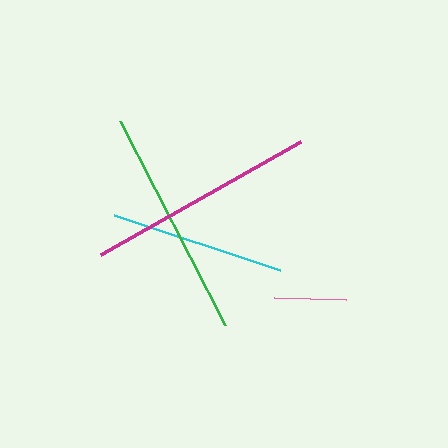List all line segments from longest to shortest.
From longest to shortest: magenta, green, cyan, pink.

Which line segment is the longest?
The magenta line is the longest at approximately 230 pixels.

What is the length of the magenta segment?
The magenta segment is approximately 230 pixels long.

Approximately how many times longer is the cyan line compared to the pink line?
The cyan line is approximately 2.5 times the length of the pink line.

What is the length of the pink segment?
The pink segment is approximately 71 pixels long.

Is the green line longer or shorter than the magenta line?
The magenta line is longer than the green line.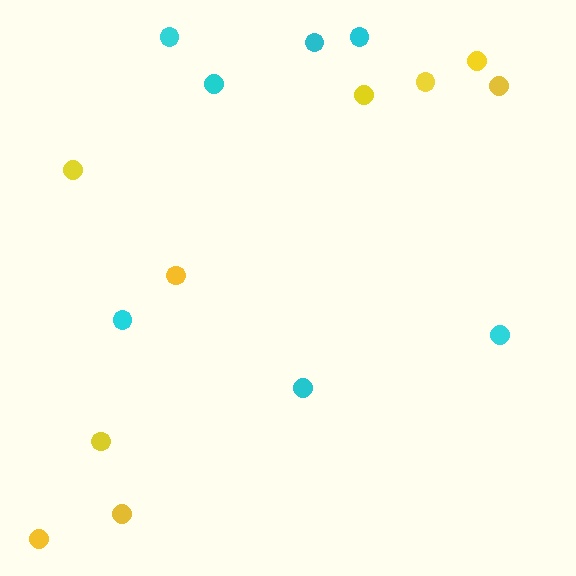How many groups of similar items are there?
There are 2 groups: one group of yellow circles (9) and one group of cyan circles (7).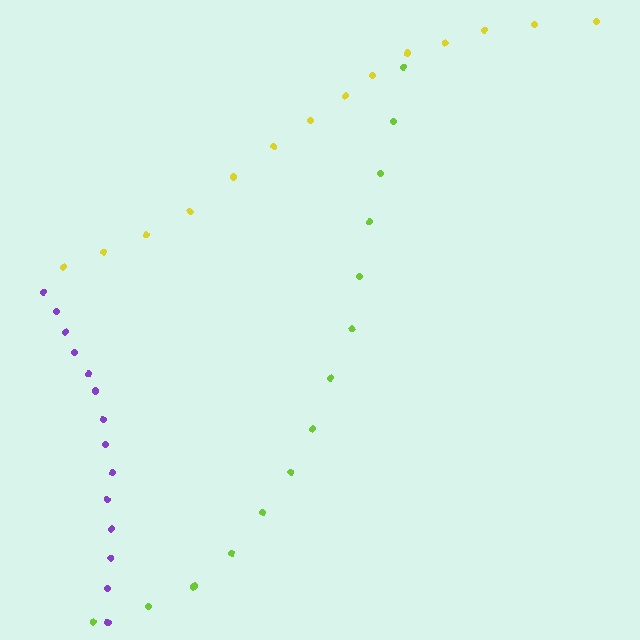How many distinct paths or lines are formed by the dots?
There are 3 distinct paths.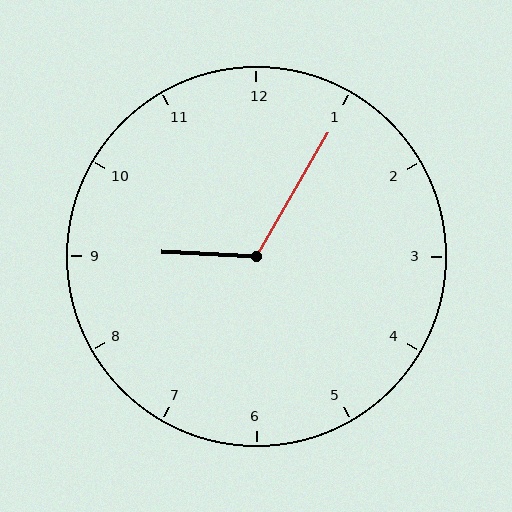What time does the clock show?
9:05.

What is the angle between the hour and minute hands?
Approximately 118 degrees.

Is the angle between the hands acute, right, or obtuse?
It is obtuse.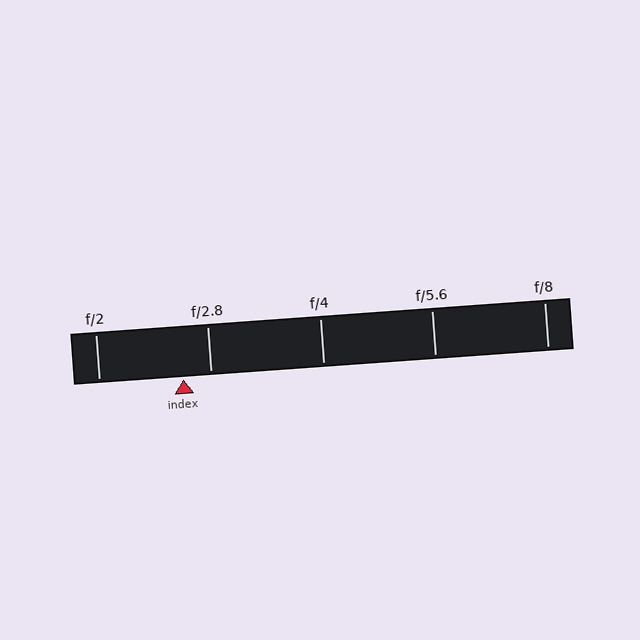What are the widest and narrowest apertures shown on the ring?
The widest aperture shown is f/2 and the narrowest is f/8.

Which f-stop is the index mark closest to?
The index mark is closest to f/2.8.